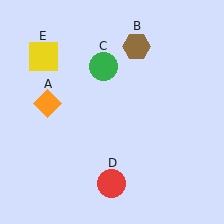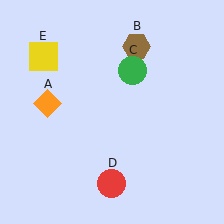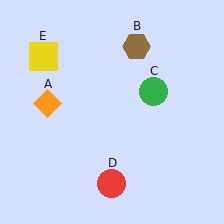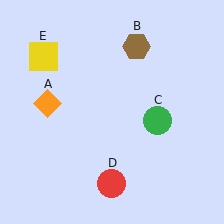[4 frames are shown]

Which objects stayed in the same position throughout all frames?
Orange diamond (object A) and brown hexagon (object B) and red circle (object D) and yellow square (object E) remained stationary.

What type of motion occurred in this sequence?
The green circle (object C) rotated clockwise around the center of the scene.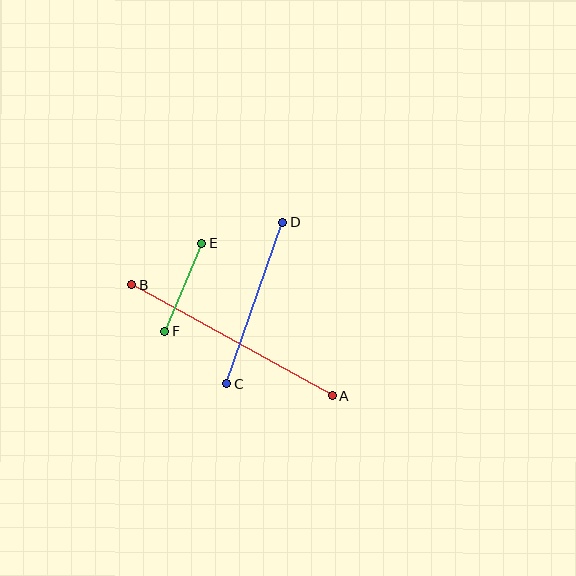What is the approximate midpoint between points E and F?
The midpoint is at approximately (183, 287) pixels.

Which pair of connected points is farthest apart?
Points A and B are farthest apart.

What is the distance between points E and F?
The distance is approximately 95 pixels.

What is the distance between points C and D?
The distance is approximately 171 pixels.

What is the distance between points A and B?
The distance is approximately 229 pixels.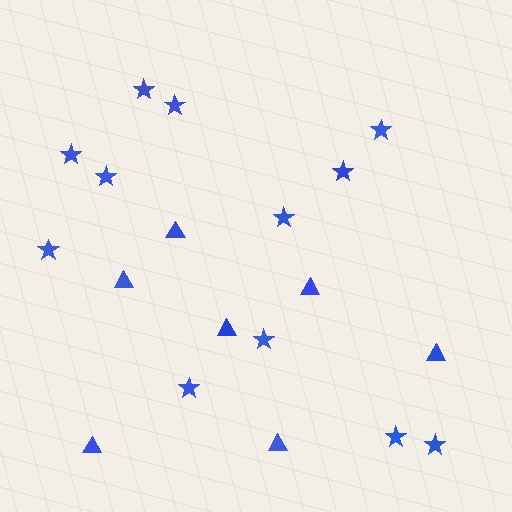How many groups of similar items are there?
There are 2 groups: one group of stars (12) and one group of triangles (7).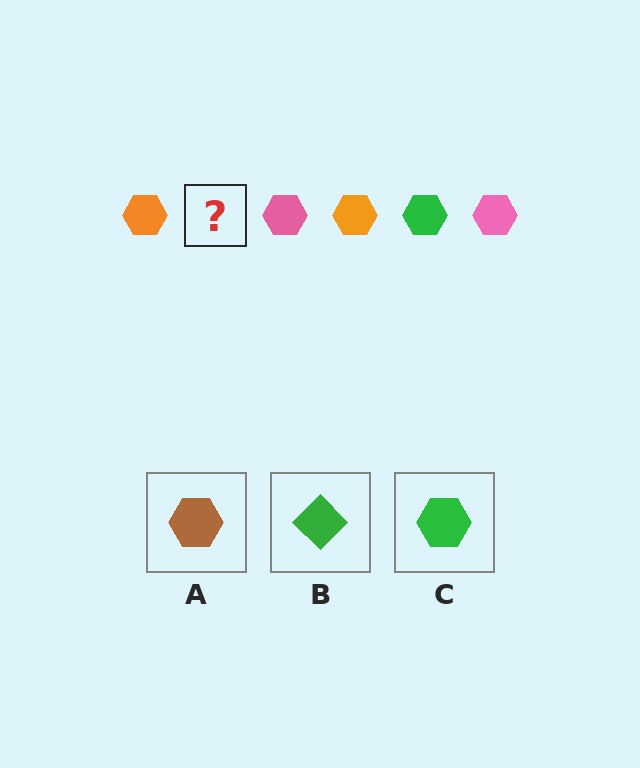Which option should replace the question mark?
Option C.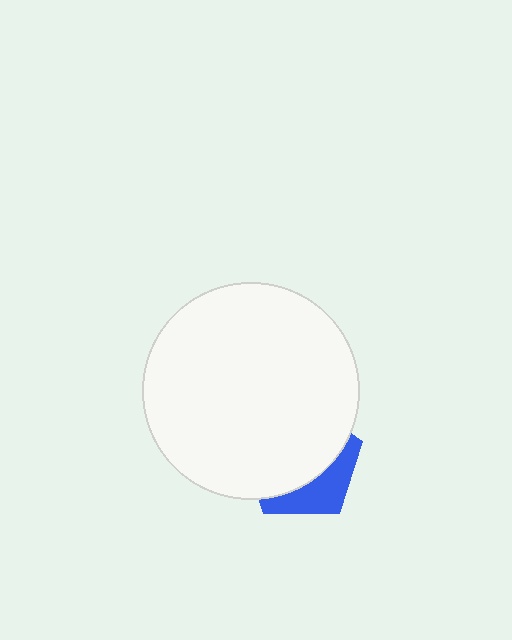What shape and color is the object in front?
The object in front is a white circle.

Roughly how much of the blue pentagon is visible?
A small part of it is visible (roughly 32%).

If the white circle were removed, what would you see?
You would see the complete blue pentagon.